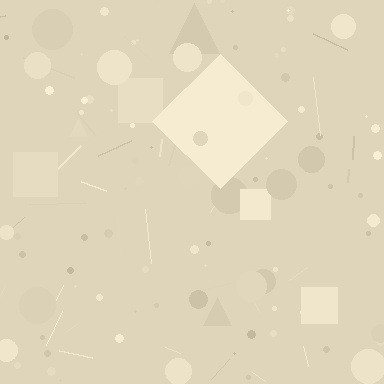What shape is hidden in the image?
A diamond is hidden in the image.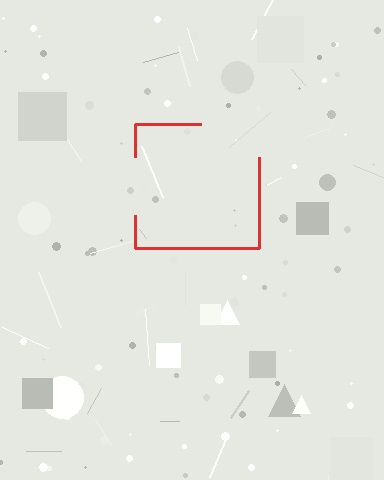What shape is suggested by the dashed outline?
The dashed outline suggests a square.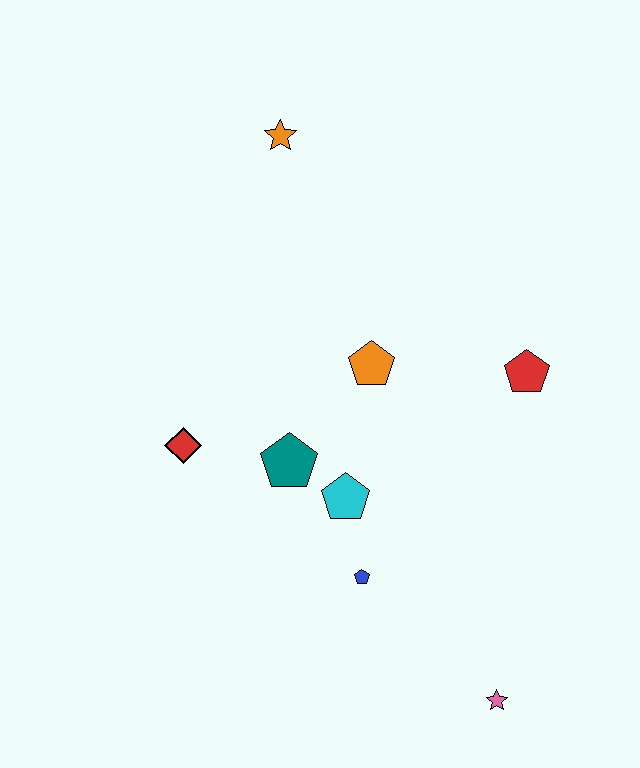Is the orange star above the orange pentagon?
Yes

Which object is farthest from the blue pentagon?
The orange star is farthest from the blue pentagon.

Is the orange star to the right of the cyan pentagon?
No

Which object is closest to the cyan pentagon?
The teal pentagon is closest to the cyan pentagon.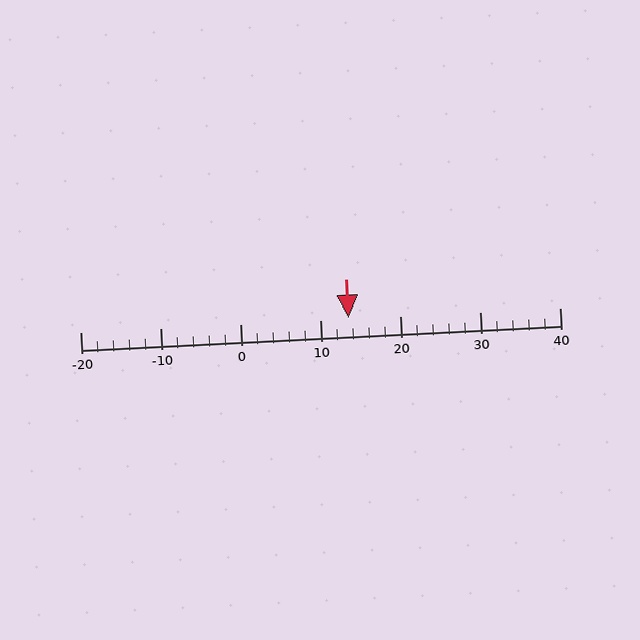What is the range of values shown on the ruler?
The ruler shows values from -20 to 40.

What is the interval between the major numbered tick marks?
The major tick marks are spaced 10 units apart.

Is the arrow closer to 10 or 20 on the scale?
The arrow is closer to 10.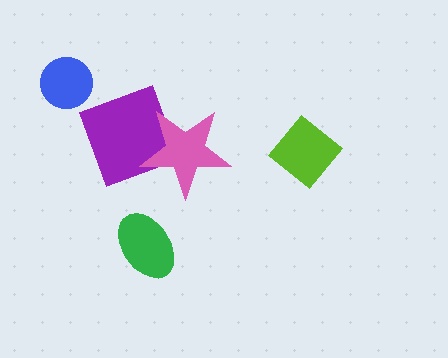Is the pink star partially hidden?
No, no other shape covers it.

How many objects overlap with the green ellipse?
0 objects overlap with the green ellipse.